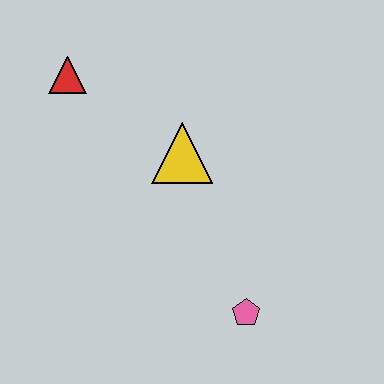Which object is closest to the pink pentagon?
The yellow triangle is closest to the pink pentagon.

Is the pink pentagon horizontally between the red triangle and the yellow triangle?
No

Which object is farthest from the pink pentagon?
The red triangle is farthest from the pink pentagon.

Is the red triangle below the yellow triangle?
No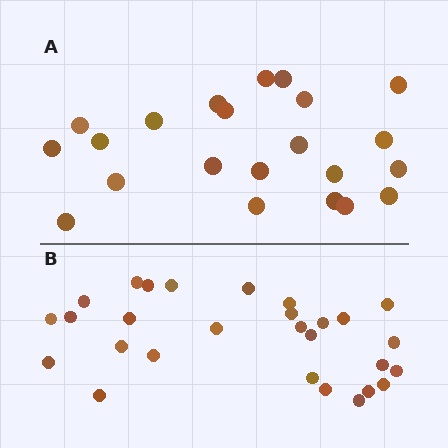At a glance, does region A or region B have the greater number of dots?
Region B (the bottom region) has more dots.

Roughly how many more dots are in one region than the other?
Region B has about 6 more dots than region A.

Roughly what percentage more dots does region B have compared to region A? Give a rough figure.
About 25% more.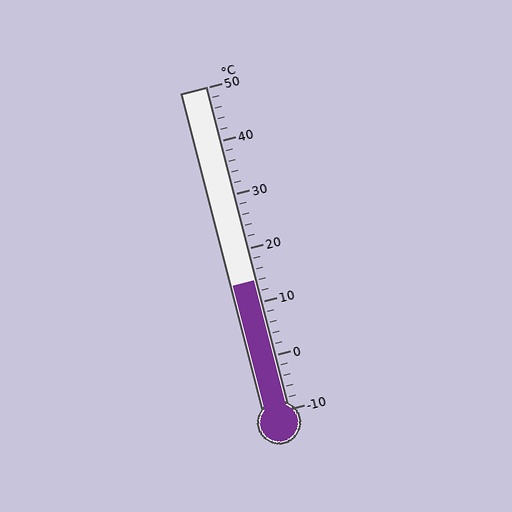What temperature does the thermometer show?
The thermometer shows approximately 14°C.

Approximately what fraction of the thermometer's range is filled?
The thermometer is filled to approximately 40% of its range.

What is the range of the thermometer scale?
The thermometer scale ranges from -10°C to 50°C.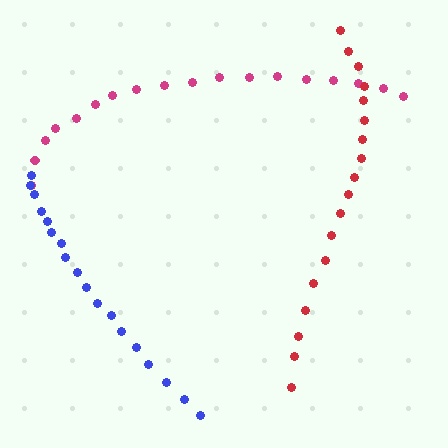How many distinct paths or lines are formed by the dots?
There are 3 distinct paths.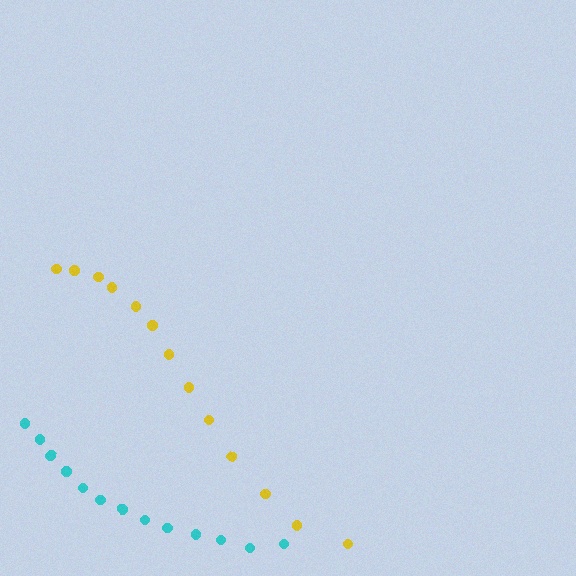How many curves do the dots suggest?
There are 2 distinct paths.